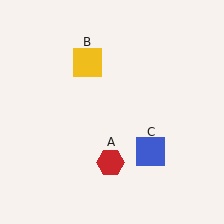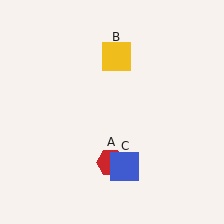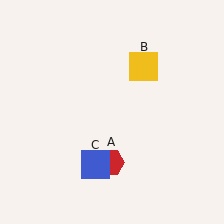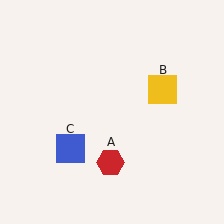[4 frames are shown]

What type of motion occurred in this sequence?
The yellow square (object B), blue square (object C) rotated clockwise around the center of the scene.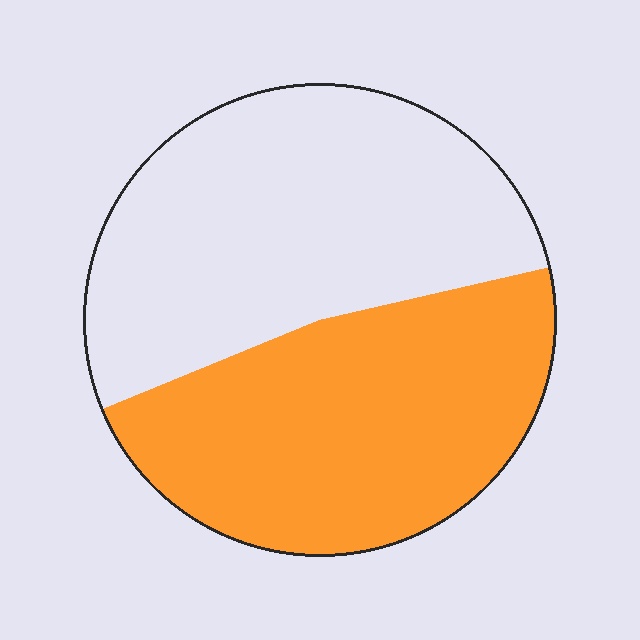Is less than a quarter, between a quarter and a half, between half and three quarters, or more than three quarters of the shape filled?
Between a quarter and a half.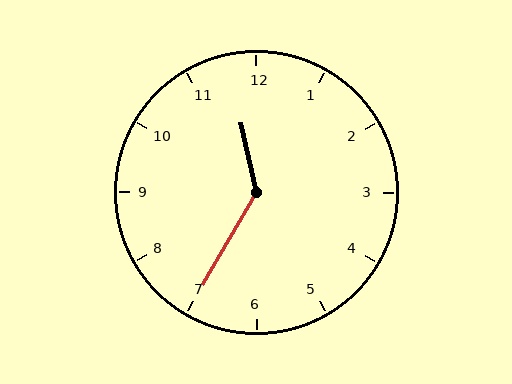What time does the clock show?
11:35.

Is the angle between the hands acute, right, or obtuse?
It is obtuse.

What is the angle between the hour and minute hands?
Approximately 138 degrees.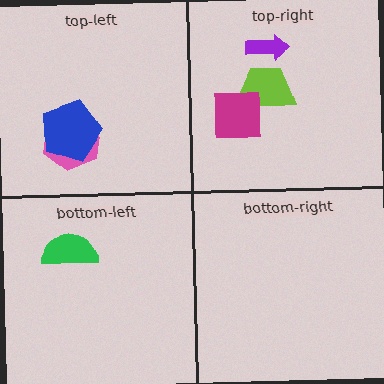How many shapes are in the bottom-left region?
1.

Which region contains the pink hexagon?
The top-left region.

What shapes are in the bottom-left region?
The green semicircle.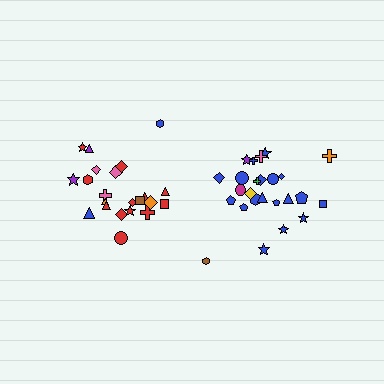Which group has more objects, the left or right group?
The right group.